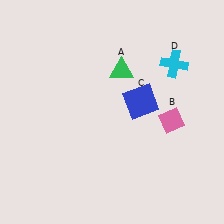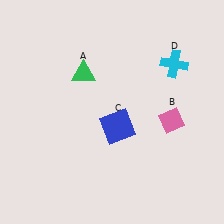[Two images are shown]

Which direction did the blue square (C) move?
The blue square (C) moved down.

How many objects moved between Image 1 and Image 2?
2 objects moved between the two images.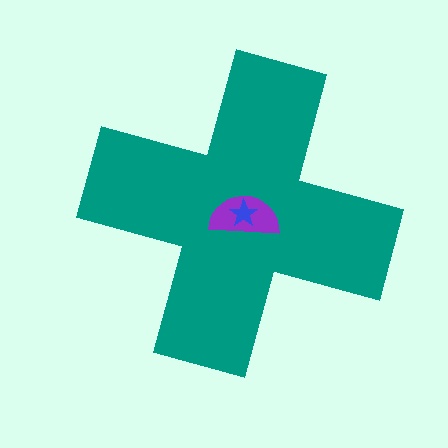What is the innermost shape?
The blue star.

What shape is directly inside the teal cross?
The purple semicircle.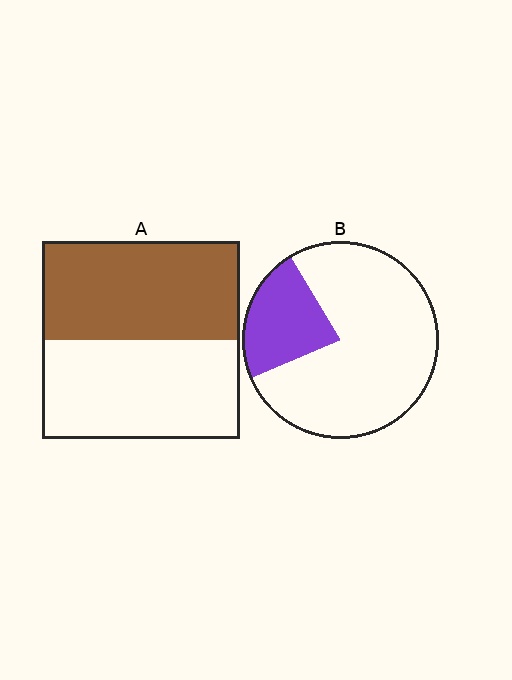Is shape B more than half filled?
No.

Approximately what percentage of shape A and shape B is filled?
A is approximately 50% and B is approximately 25%.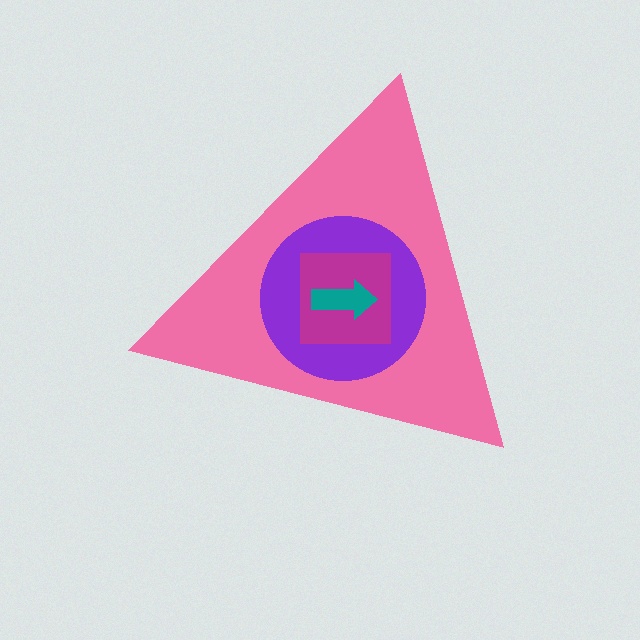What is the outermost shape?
The pink triangle.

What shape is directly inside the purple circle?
The magenta square.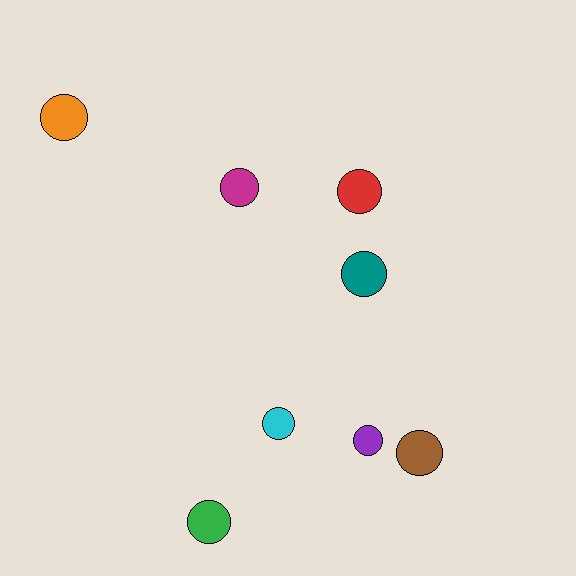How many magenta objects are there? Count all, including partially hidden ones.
There is 1 magenta object.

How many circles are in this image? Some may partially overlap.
There are 8 circles.